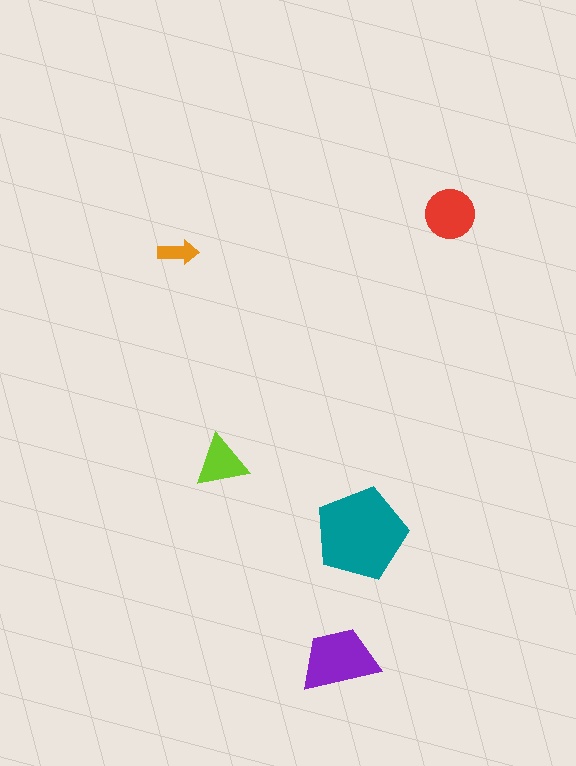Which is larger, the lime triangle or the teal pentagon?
The teal pentagon.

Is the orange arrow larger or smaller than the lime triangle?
Smaller.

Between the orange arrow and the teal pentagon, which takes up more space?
The teal pentagon.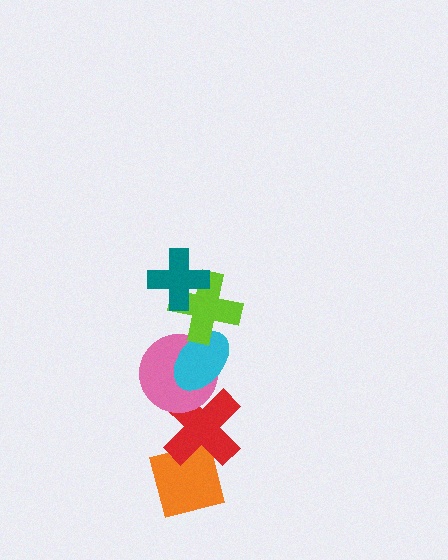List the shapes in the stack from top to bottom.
From top to bottom: the teal cross, the lime cross, the cyan ellipse, the pink circle, the red cross, the orange square.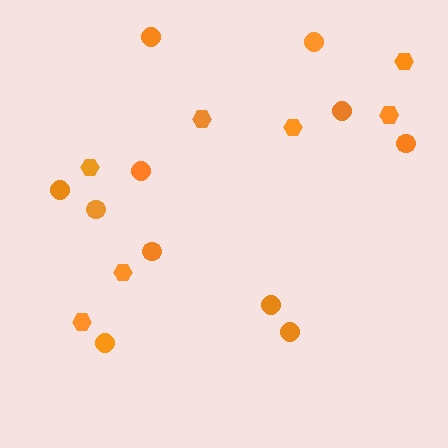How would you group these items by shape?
There are 2 groups: one group of circles (11) and one group of hexagons (7).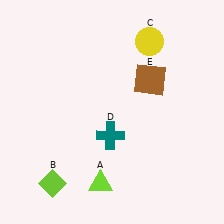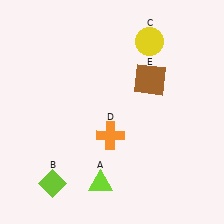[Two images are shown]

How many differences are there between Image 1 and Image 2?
There is 1 difference between the two images.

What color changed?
The cross (D) changed from teal in Image 1 to orange in Image 2.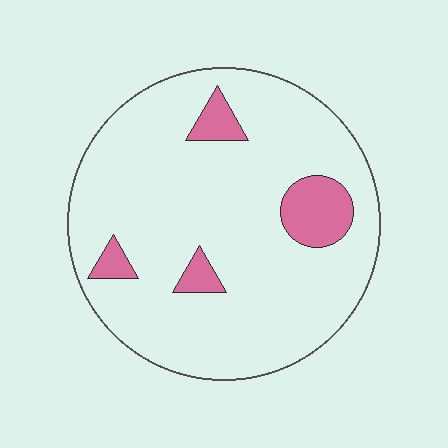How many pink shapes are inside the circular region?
4.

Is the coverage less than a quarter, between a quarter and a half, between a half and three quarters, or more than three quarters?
Less than a quarter.